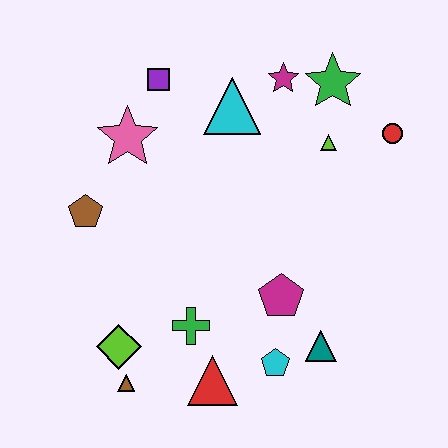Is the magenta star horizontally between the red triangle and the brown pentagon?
No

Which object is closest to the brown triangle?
The lime diamond is closest to the brown triangle.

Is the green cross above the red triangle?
Yes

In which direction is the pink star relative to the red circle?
The pink star is to the left of the red circle.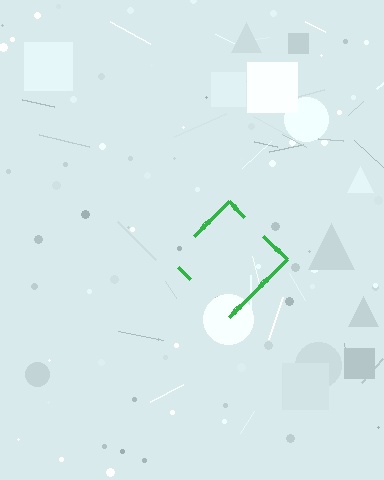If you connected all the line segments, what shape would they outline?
They would outline a diamond.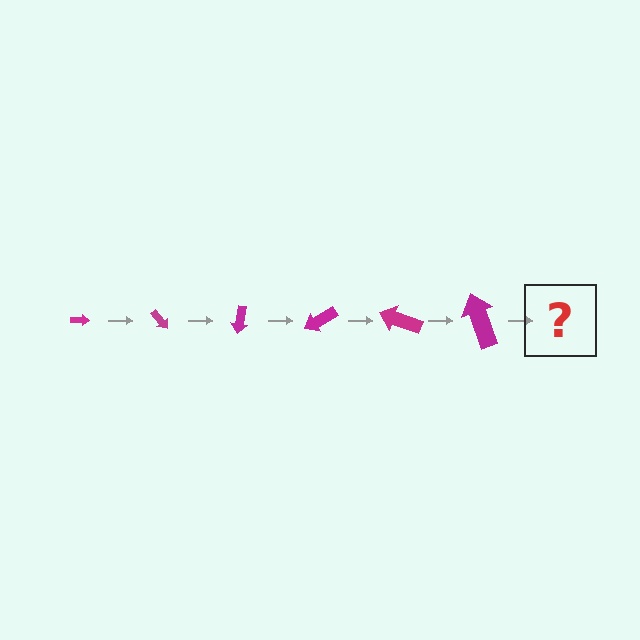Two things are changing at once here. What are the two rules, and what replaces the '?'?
The two rules are that the arrow grows larger each step and it rotates 50 degrees each step. The '?' should be an arrow, larger than the previous one and rotated 300 degrees from the start.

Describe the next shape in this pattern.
It should be an arrow, larger than the previous one and rotated 300 degrees from the start.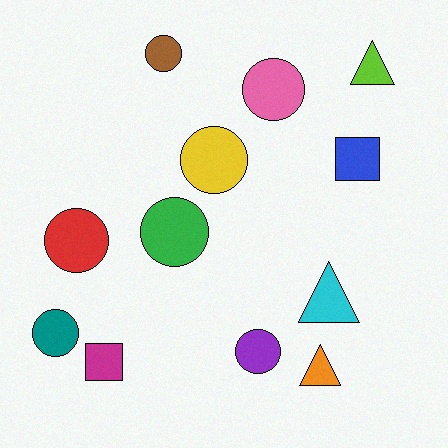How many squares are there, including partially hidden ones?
There are 2 squares.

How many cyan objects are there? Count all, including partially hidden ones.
There is 1 cyan object.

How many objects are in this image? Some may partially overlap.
There are 12 objects.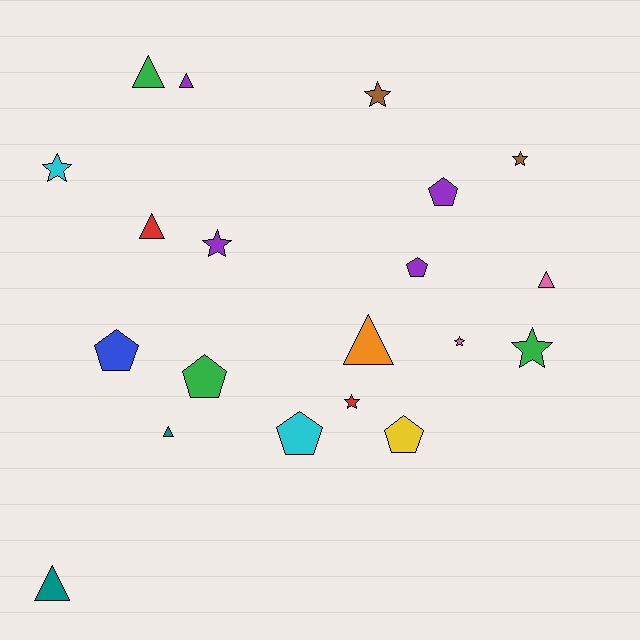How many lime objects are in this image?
There are no lime objects.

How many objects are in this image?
There are 20 objects.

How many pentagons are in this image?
There are 6 pentagons.